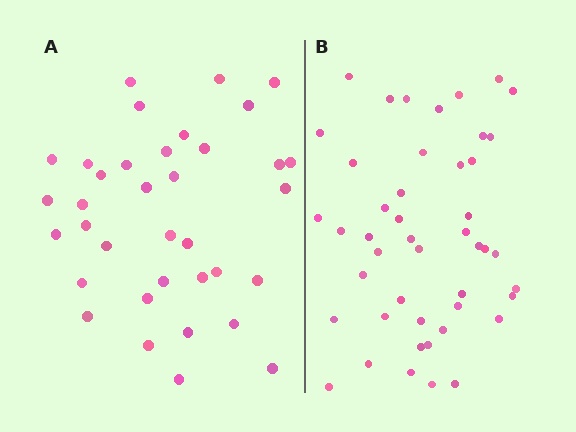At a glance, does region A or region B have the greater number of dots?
Region B (the right region) has more dots.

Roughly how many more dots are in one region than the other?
Region B has roughly 10 or so more dots than region A.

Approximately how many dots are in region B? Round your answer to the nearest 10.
About 50 dots. (The exact count is 46, which rounds to 50.)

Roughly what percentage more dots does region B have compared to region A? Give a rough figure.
About 30% more.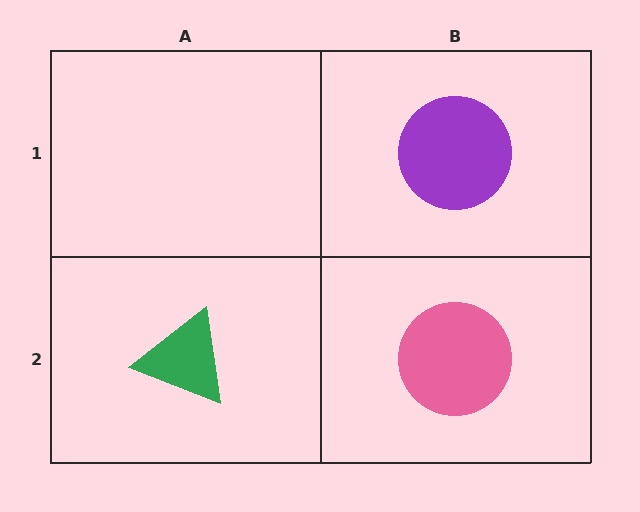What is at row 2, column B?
A pink circle.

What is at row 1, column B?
A purple circle.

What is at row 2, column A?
A green triangle.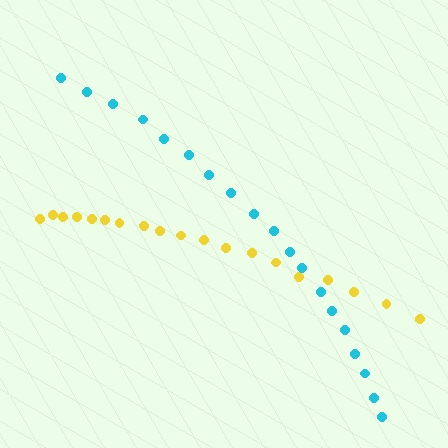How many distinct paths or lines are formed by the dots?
There are 2 distinct paths.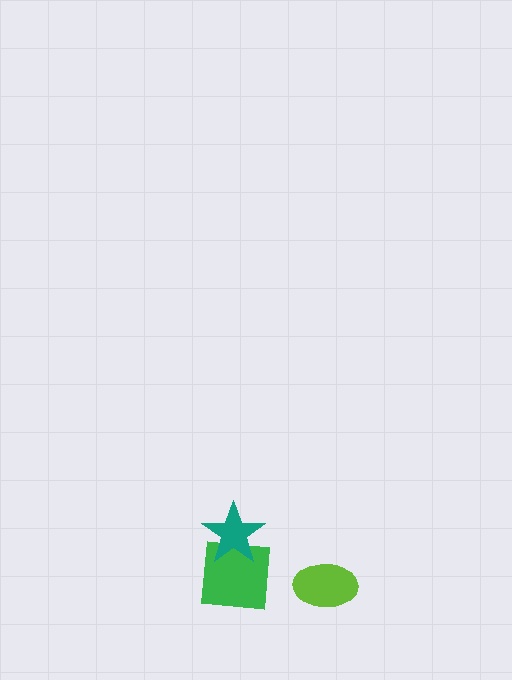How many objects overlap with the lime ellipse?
0 objects overlap with the lime ellipse.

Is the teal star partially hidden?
No, no other shape covers it.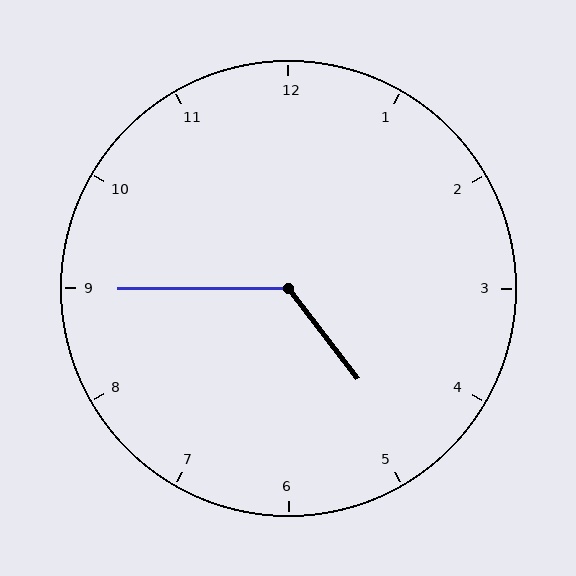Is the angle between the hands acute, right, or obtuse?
It is obtuse.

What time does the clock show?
4:45.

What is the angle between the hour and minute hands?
Approximately 128 degrees.